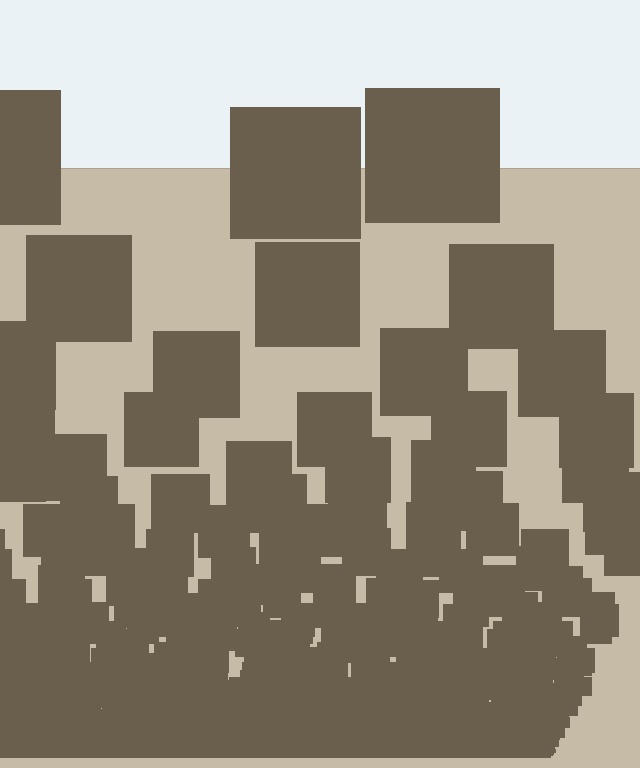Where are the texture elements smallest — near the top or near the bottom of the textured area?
Near the bottom.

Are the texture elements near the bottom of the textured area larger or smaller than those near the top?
Smaller. The gradient is inverted — elements near the bottom are smaller and denser.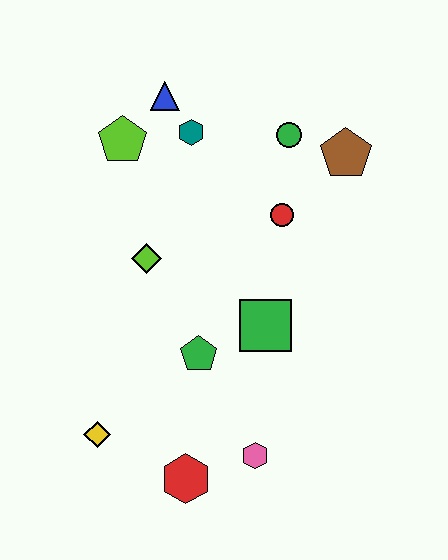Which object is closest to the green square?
The green pentagon is closest to the green square.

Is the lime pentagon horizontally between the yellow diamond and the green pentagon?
Yes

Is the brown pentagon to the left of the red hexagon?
No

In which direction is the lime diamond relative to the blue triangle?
The lime diamond is below the blue triangle.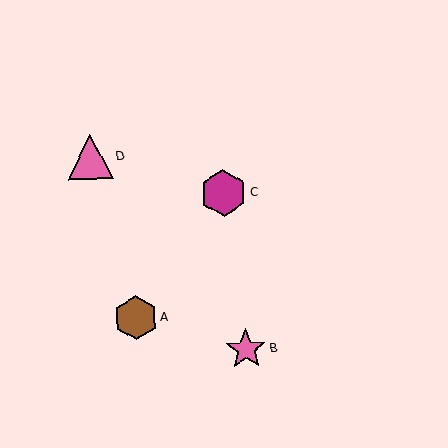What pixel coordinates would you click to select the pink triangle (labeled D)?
Click at (90, 156) to select the pink triangle D.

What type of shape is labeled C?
Shape C is a magenta hexagon.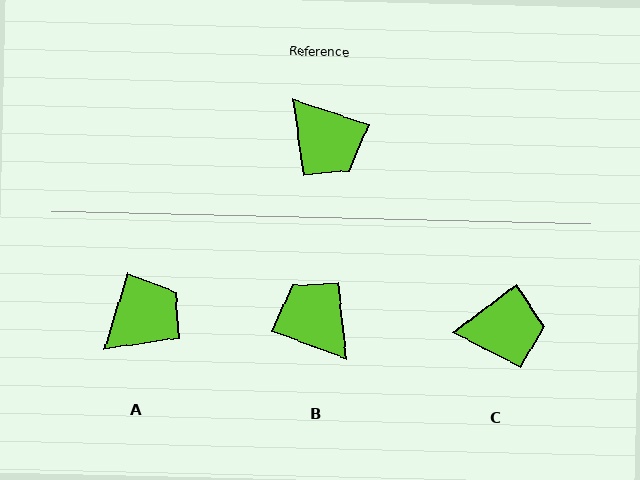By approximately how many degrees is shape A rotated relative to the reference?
Approximately 91 degrees counter-clockwise.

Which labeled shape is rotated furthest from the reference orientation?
B, about 178 degrees away.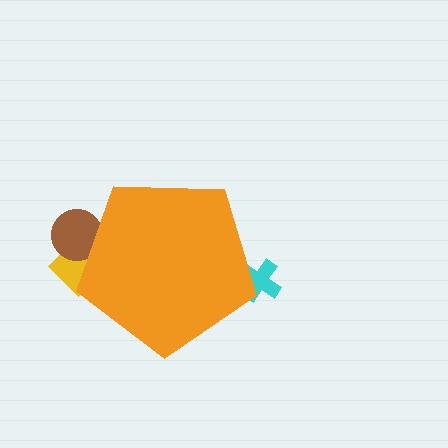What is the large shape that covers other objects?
An orange pentagon.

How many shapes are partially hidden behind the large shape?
3 shapes are partially hidden.